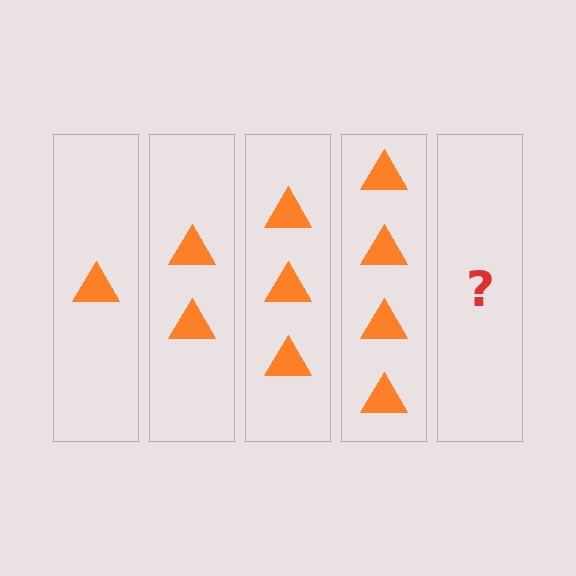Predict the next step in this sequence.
The next step is 5 triangles.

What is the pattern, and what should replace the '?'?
The pattern is that each step adds one more triangle. The '?' should be 5 triangles.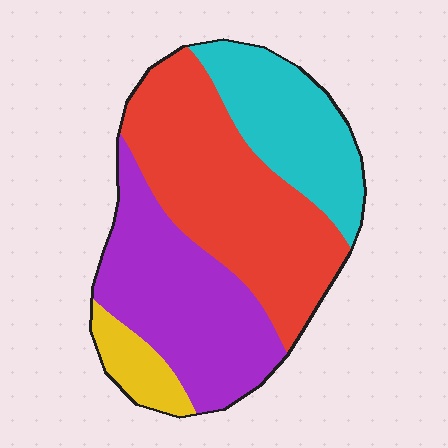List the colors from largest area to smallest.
From largest to smallest: red, purple, cyan, yellow.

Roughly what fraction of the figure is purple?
Purple covers around 30% of the figure.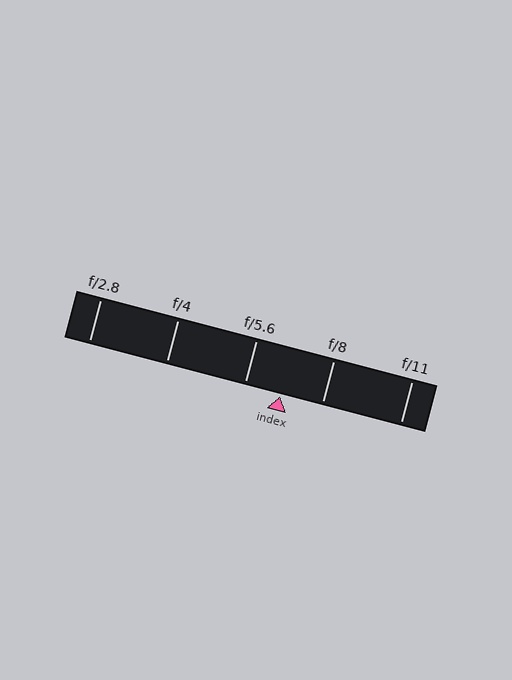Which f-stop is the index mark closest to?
The index mark is closest to f/5.6.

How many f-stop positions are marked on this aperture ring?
There are 5 f-stop positions marked.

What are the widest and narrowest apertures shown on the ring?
The widest aperture shown is f/2.8 and the narrowest is f/11.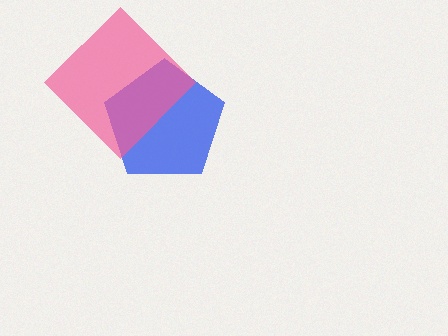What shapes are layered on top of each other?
The layered shapes are: a blue pentagon, a pink diamond.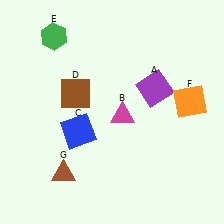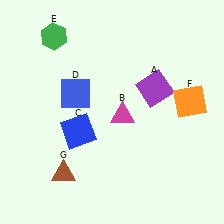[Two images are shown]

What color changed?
The square (D) changed from brown in Image 1 to blue in Image 2.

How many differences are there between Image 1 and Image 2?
There is 1 difference between the two images.